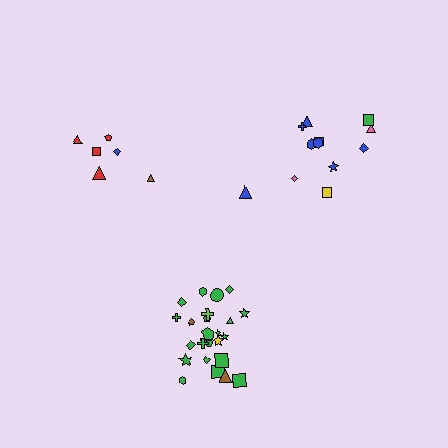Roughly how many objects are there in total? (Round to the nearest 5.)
Roughly 45 objects in total.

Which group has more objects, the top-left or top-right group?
The top-right group.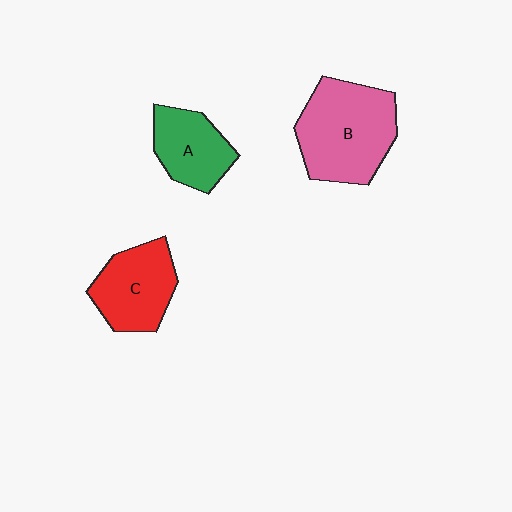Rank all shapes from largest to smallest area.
From largest to smallest: B (pink), C (red), A (green).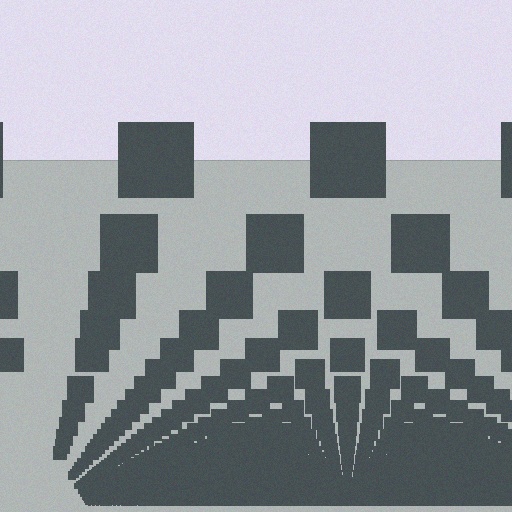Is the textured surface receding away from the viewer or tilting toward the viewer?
The surface appears to tilt toward the viewer. Texture elements get larger and sparser toward the top.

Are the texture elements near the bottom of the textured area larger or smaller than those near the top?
Smaller. The gradient is inverted — elements near the bottom are smaller and denser.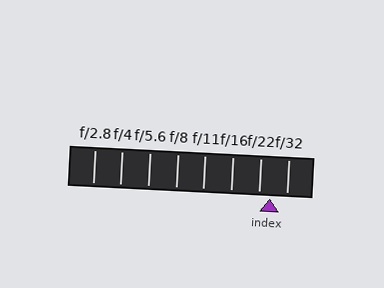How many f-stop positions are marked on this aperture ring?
There are 8 f-stop positions marked.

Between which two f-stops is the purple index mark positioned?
The index mark is between f/22 and f/32.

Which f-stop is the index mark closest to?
The index mark is closest to f/22.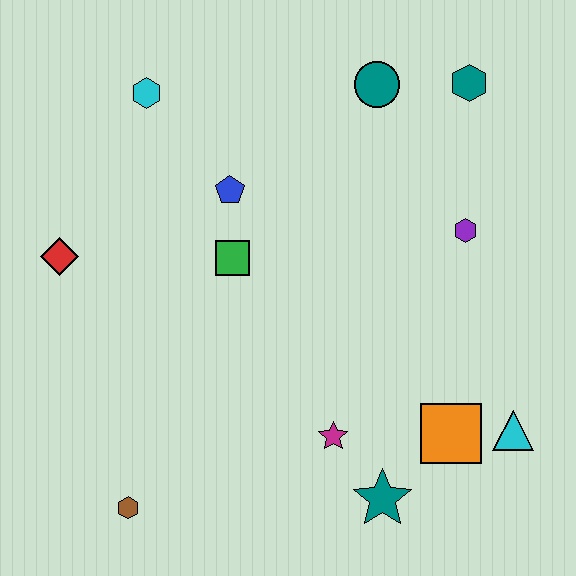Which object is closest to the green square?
The blue pentagon is closest to the green square.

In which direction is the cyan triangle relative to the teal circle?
The cyan triangle is below the teal circle.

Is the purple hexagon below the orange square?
No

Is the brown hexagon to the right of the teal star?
No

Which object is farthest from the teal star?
The cyan hexagon is farthest from the teal star.